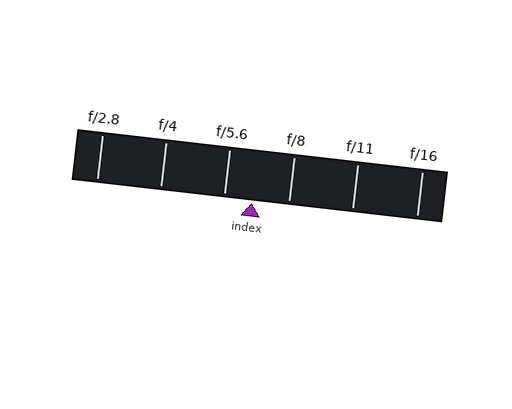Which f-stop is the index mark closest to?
The index mark is closest to f/5.6.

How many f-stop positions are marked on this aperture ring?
There are 6 f-stop positions marked.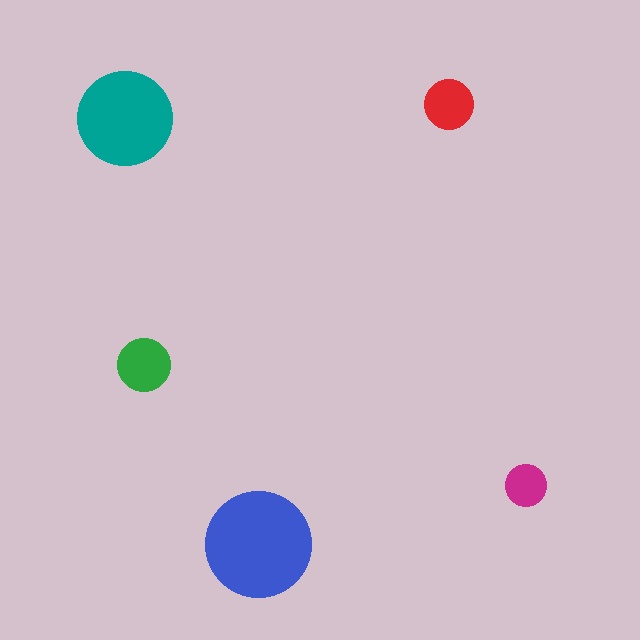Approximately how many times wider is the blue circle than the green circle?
About 2 times wider.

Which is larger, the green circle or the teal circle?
The teal one.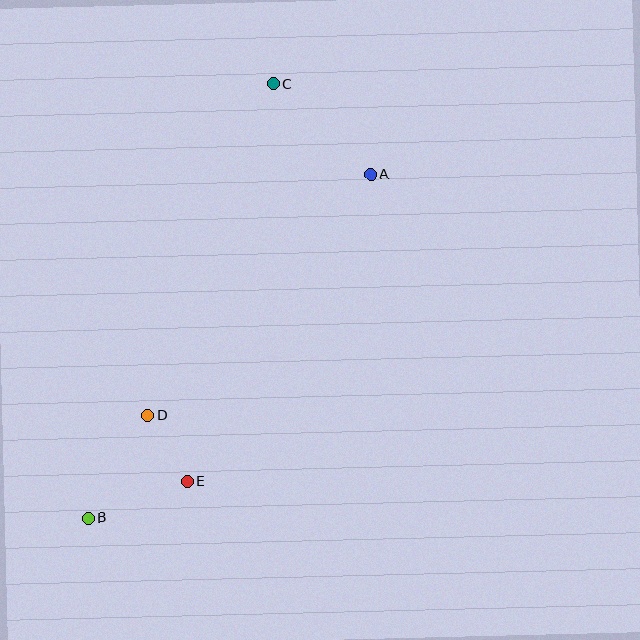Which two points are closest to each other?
Points D and E are closest to each other.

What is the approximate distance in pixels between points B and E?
The distance between B and E is approximately 106 pixels.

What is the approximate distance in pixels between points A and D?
The distance between A and D is approximately 328 pixels.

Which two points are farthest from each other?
Points B and C are farthest from each other.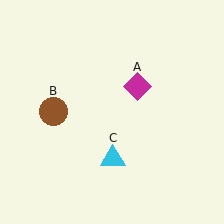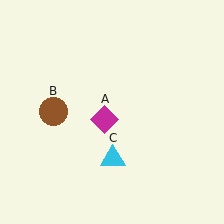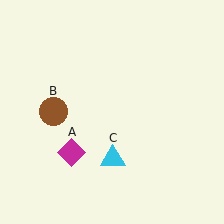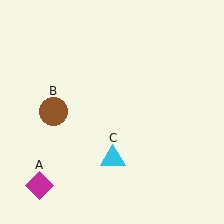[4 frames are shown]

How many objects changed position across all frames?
1 object changed position: magenta diamond (object A).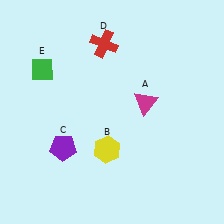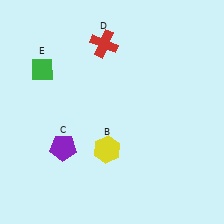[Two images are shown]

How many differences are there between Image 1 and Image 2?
There is 1 difference between the two images.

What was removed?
The magenta triangle (A) was removed in Image 2.